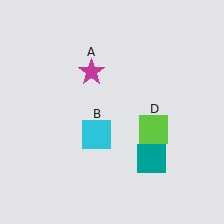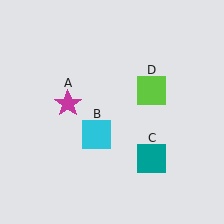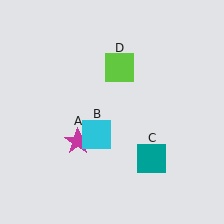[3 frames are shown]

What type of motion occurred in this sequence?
The magenta star (object A), lime square (object D) rotated counterclockwise around the center of the scene.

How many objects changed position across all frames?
2 objects changed position: magenta star (object A), lime square (object D).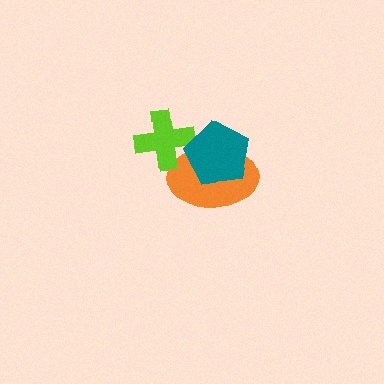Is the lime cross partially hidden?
Yes, it is partially covered by another shape.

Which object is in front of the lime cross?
The teal pentagon is in front of the lime cross.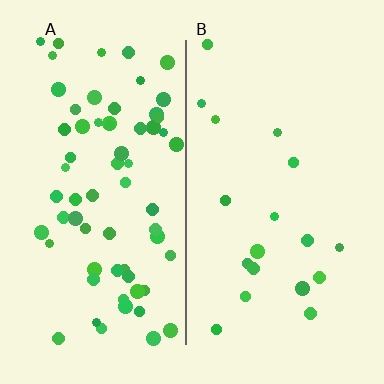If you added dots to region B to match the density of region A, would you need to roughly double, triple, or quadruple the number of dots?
Approximately quadruple.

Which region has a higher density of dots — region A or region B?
A (the left).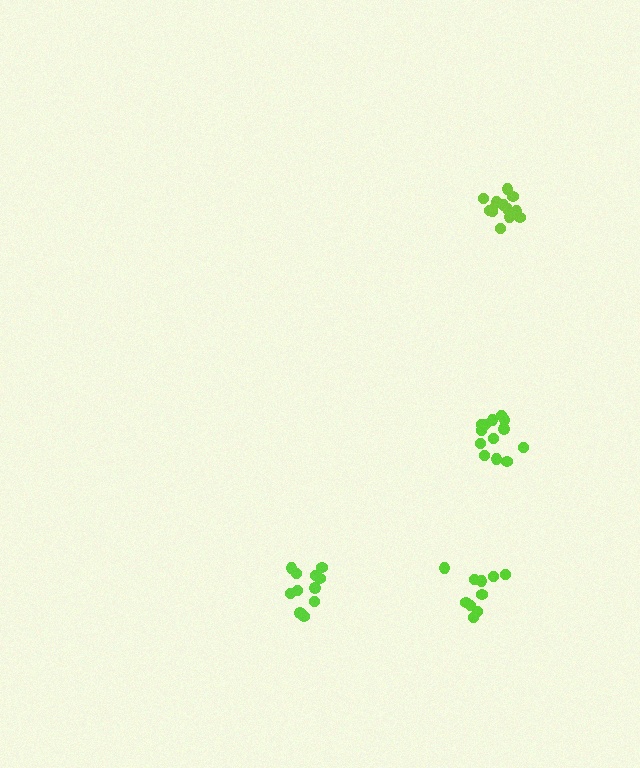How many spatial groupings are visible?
There are 4 spatial groupings.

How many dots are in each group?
Group 1: 10 dots, Group 2: 12 dots, Group 3: 13 dots, Group 4: 13 dots (48 total).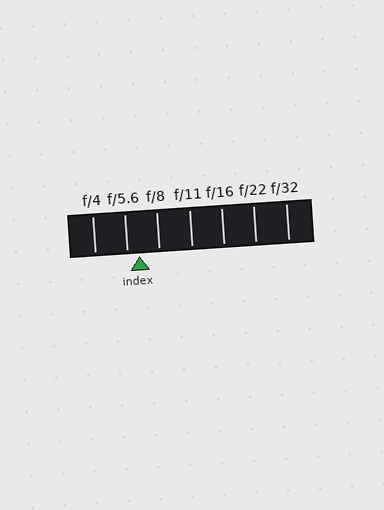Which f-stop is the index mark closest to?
The index mark is closest to f/5.6.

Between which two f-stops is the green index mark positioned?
The index mark is between f/5.6 and f/8.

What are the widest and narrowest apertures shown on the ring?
The widest aperture shown is f/4 and the narrowest is f/32.